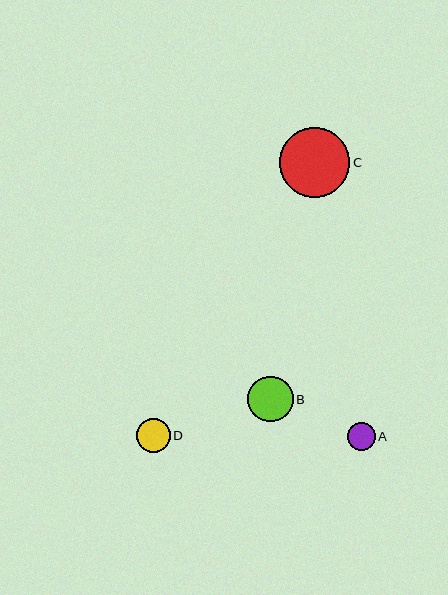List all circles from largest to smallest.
From largest to smallest: C, B, D, A.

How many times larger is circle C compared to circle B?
Circle C is approximately 1.5 times the size of circle B.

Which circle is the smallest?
Circle A is the smallest with a size of approximately 28 pixels.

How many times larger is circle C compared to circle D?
Circle C is approximately 2.1 times the size of circle D.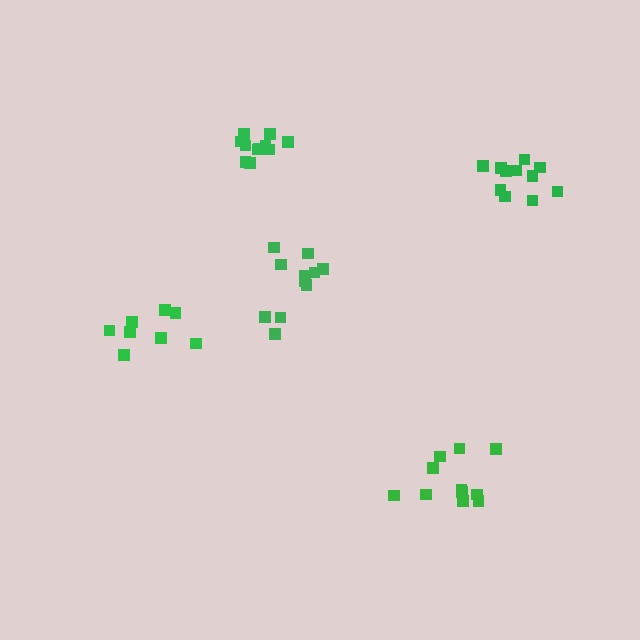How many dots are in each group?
Group 1: 8 dots, Group 2: 11 dots, Group 3: 11 dots, Group 4: 11 dots, Group 5: 11 dots (52 total).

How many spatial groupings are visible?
There are 5 spatial groupings.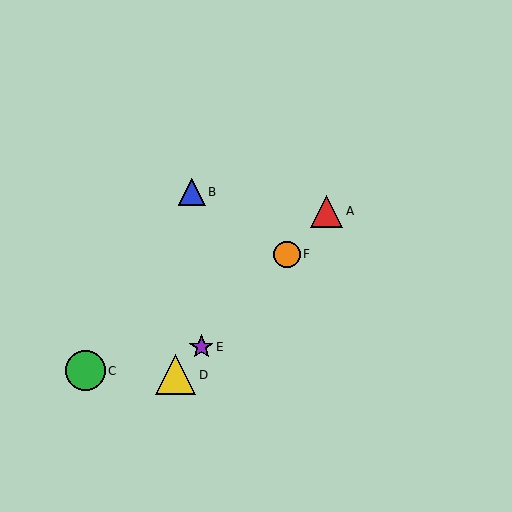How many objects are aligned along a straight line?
4 objects (A, D, E, F) are aligned along a straight line.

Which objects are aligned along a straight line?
Objects A, D, E, F are aligned along a straight line.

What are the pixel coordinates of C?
Object C is at (85, 371).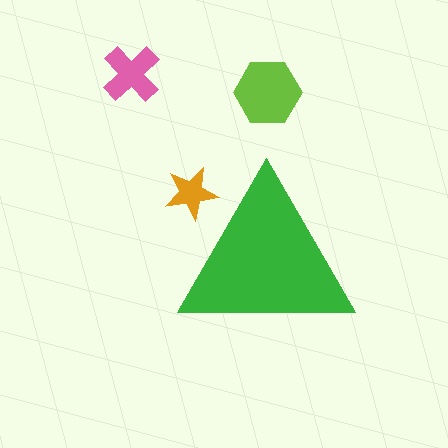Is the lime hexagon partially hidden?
No, the lime hexagon is fully visible.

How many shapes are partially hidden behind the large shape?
1 shape is partially hidden.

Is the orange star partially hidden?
Yes, the orange star is partially hidden behind the green triangle.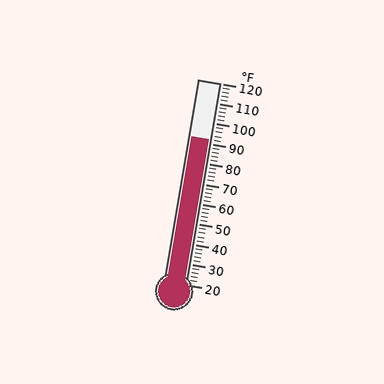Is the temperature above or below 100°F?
The temperature is below 100°F.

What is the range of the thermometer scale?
The thermometer scale ranges from 20°F to 120°F.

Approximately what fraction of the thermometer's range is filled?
The thermometer is filled to approximately 70% of its range.